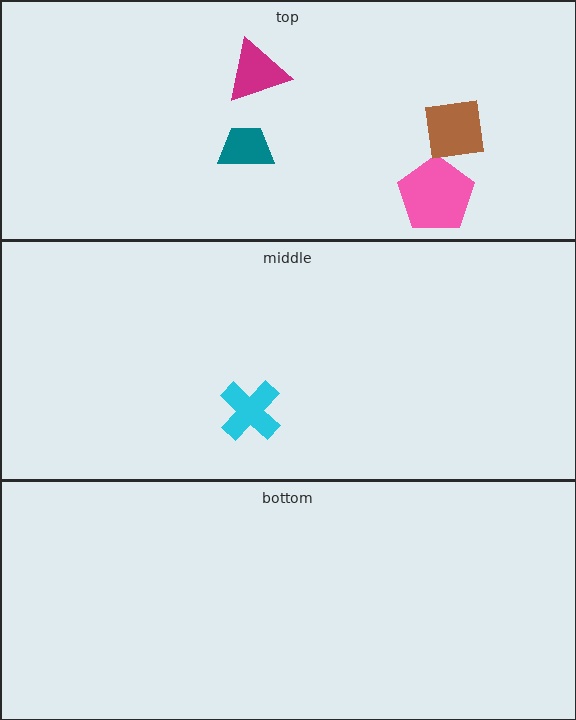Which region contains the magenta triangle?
The top region.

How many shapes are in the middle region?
1.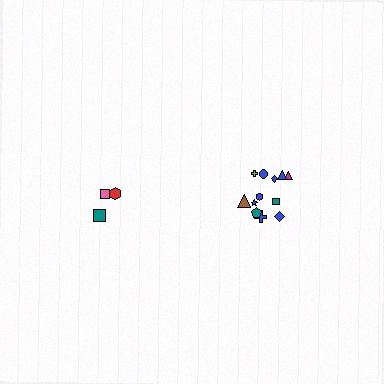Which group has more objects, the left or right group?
The right group.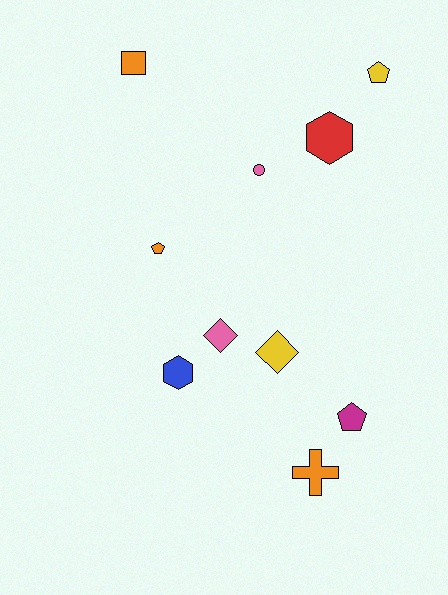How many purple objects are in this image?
There are no purple objects.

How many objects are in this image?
There are 10 objects.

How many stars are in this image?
There are no stars.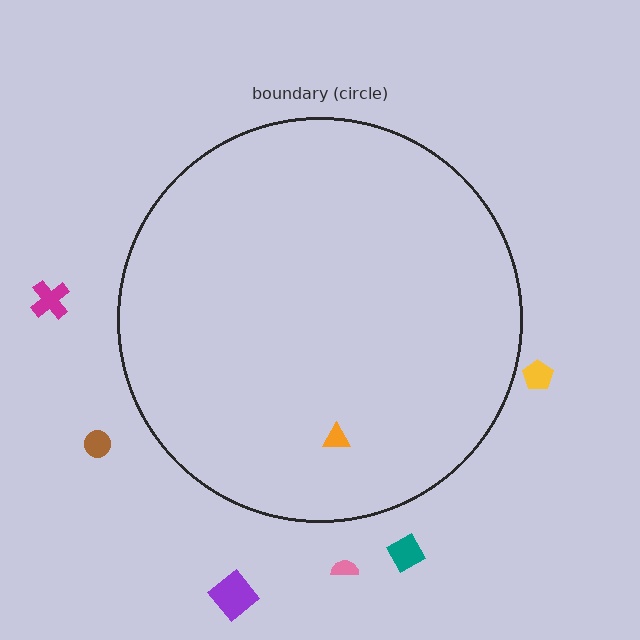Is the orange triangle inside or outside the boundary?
Inside.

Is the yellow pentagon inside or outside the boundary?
Outside.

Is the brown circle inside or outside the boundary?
Outside.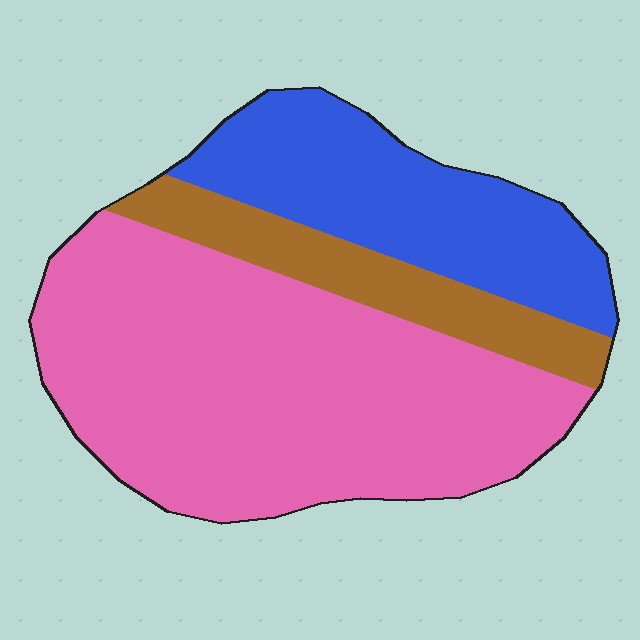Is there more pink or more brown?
Pink.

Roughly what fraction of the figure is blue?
Blue covers 26% of the figure.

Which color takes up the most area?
Pink, at roughly 60%.